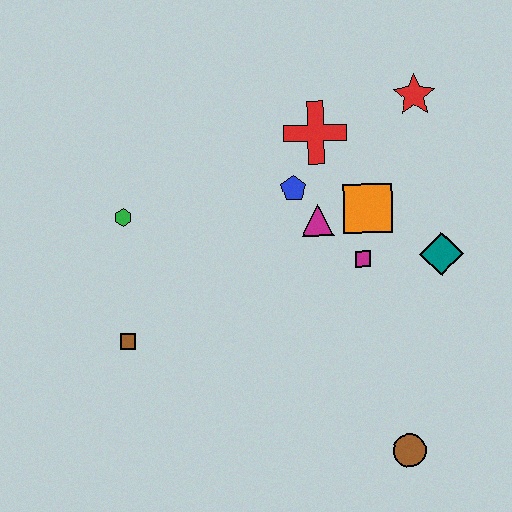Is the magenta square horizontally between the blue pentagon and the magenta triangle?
No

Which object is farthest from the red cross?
The brown circle is farthest from the red cross.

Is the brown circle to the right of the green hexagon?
Yes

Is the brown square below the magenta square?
Yes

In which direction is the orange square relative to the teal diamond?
The orange square is to the left of the teal diamond.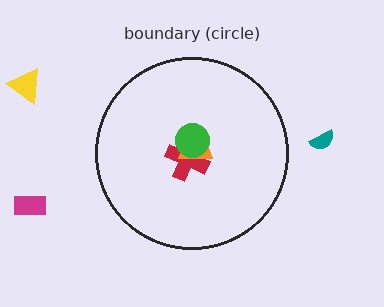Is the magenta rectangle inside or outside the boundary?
Outside.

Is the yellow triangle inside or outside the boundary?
Outside.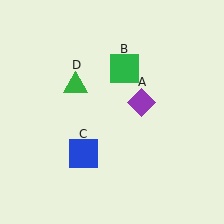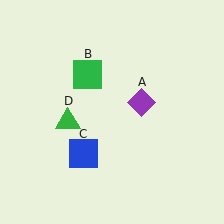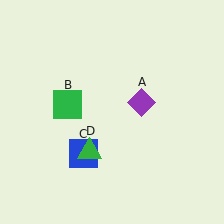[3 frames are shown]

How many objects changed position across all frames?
2 objects changed position: green square (object B), green triangle (object D).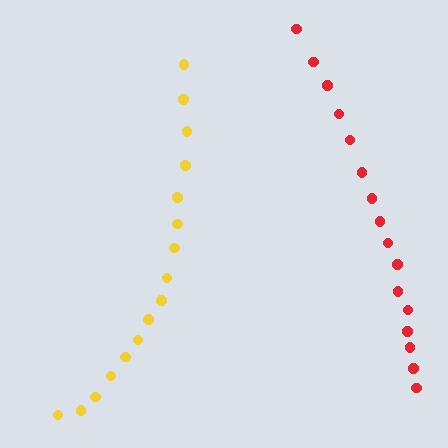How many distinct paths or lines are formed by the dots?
There are 2 distinct paths.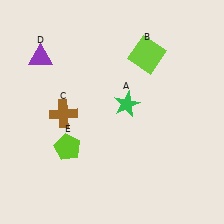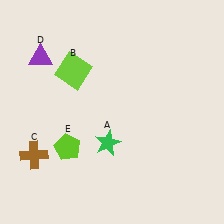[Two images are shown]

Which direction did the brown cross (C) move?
The brown cross (C) moved down.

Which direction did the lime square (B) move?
The lime square (B) moved left.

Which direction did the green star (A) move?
The green star (A) moved down.